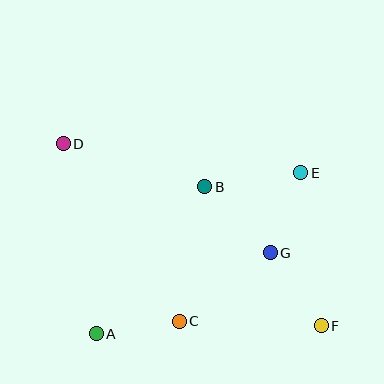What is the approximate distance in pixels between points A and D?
The distance between A and D is approximately 193 pixels.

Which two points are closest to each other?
Points A and C are closest to each other.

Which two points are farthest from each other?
Points D and F are farthest from each other.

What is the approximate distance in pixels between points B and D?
The distance between B and D is approximately 148 pixels.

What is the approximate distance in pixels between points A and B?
The distance between A and B is approximately 183 pixels.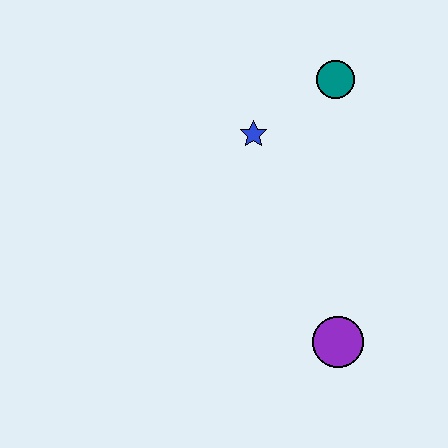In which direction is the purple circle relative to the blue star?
The purple circle is below the blue star.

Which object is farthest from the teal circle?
The purple circle is farthest from the teal circle.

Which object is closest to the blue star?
The teal circle is closest to the blue star.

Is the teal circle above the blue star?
Yes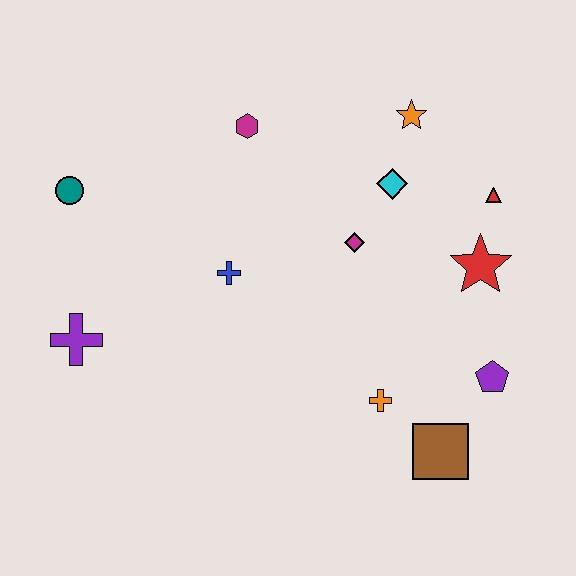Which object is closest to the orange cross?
The brown square is closest to the orange cross.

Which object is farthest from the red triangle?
The purple cross is farthest from the red triangle.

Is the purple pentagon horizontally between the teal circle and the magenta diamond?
No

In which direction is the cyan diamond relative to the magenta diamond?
The cyan diamond is above the magenta diamond.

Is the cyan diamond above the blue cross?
Yes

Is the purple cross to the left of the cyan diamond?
Yes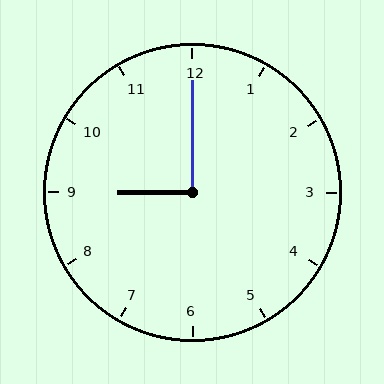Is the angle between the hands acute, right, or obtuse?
It is right.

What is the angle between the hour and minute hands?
Approximately 90 degrees.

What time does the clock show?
9:00.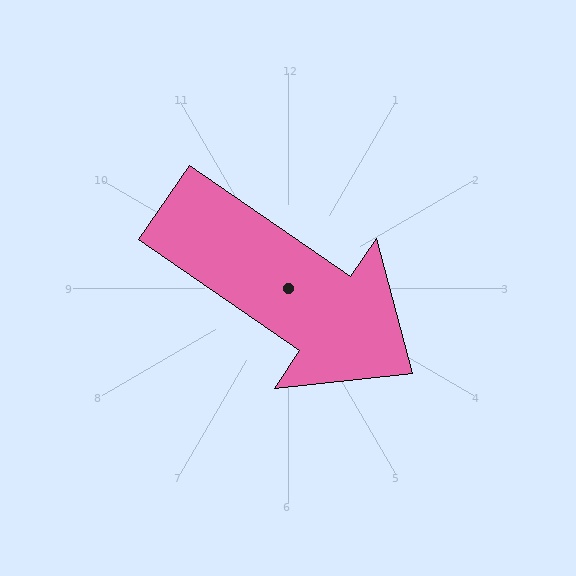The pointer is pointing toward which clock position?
Roughly 4 o'clock.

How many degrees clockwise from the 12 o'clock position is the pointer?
Approximately 124 degrees.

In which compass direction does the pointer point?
Southeast.